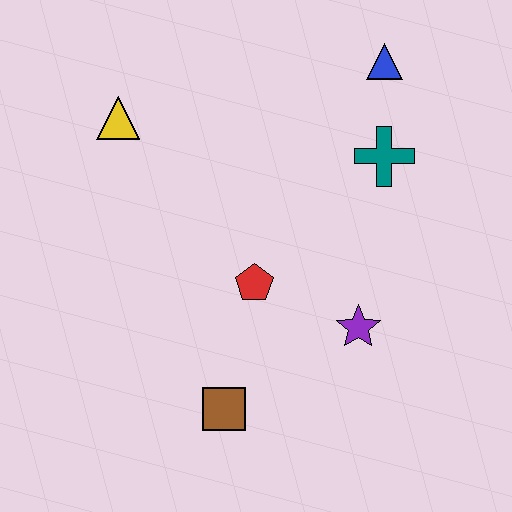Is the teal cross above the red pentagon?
Yes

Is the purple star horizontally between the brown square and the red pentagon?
No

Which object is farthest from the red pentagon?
The blue triangle is farthest from the red pentagon.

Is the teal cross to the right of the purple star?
Yes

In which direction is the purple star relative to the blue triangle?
The purple star is below the blue triangle.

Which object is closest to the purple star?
The red pentagon is closest to the purple star.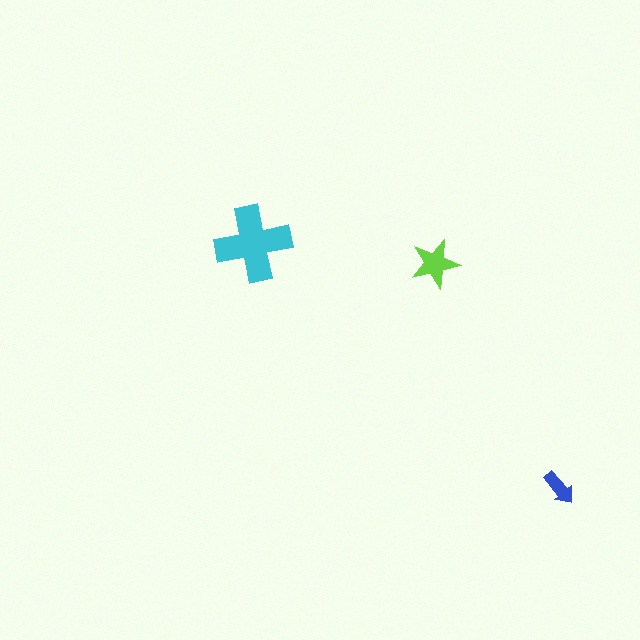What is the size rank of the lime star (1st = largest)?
2nd.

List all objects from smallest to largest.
The blue arrow, the lime star, the cyan cross.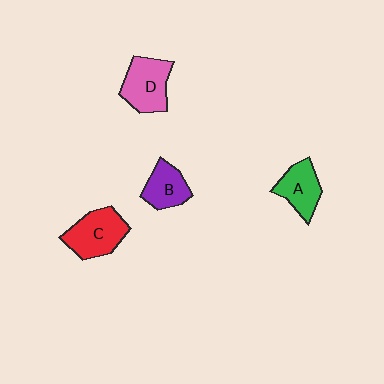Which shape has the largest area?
Shape C (red).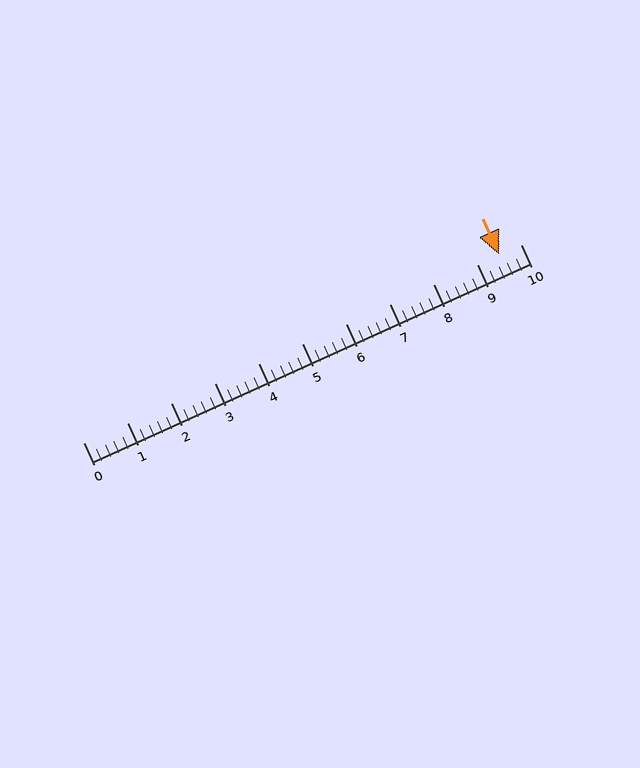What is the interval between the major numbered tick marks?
The major tick marks are spaced 1 units apart.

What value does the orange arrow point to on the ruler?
The orange arrow points to approximately 9.5.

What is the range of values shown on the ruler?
The ruler shows values from 0 to 10.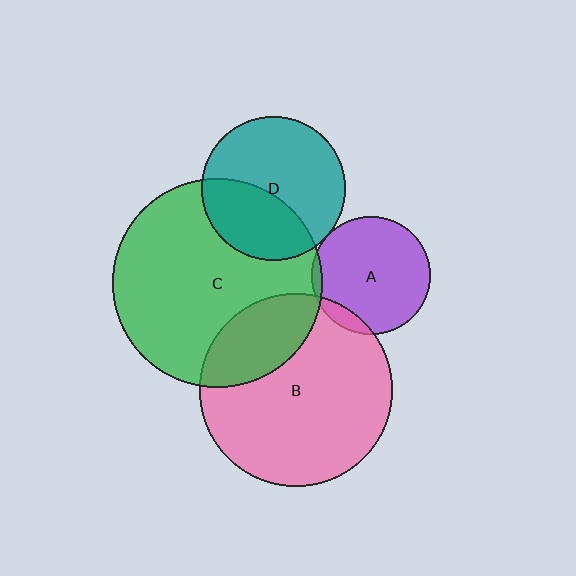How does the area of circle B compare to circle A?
Approximately 2.6 times.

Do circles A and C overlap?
Yes.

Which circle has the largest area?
Circle C (green).